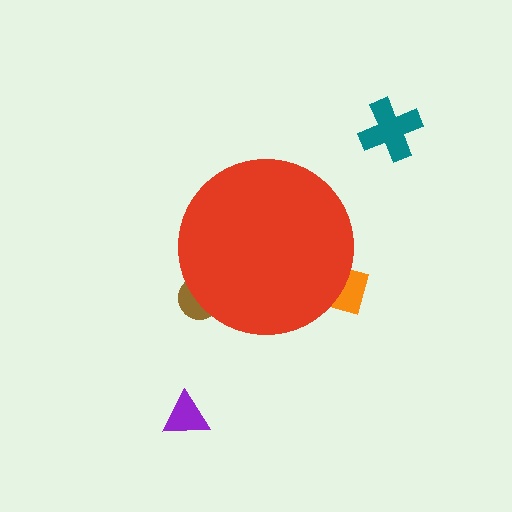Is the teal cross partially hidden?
No, the teal cross is fully visible.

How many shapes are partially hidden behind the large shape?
2 shapes are partially hidden.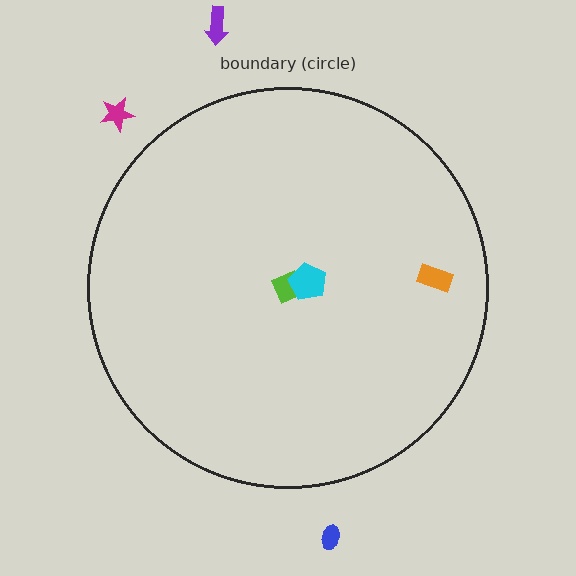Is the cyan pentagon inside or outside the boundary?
Inside.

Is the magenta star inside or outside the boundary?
Outside.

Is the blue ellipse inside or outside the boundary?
Outside.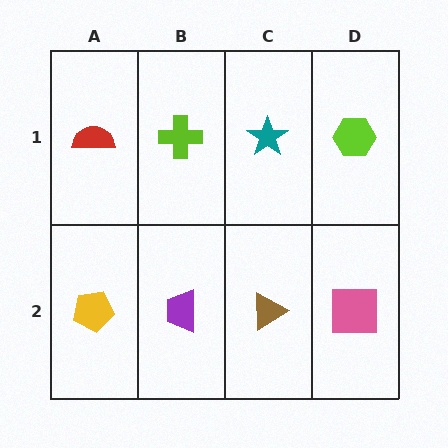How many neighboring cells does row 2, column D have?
2.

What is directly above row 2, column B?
A lime cross.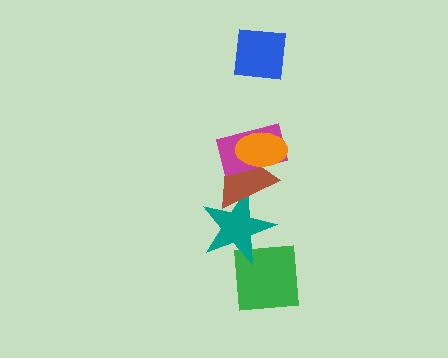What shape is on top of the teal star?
The brown triangle is on top of the teal star.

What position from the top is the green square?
The green square is 6th from the top.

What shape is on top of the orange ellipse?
The blue square is on top of the orange ellipse.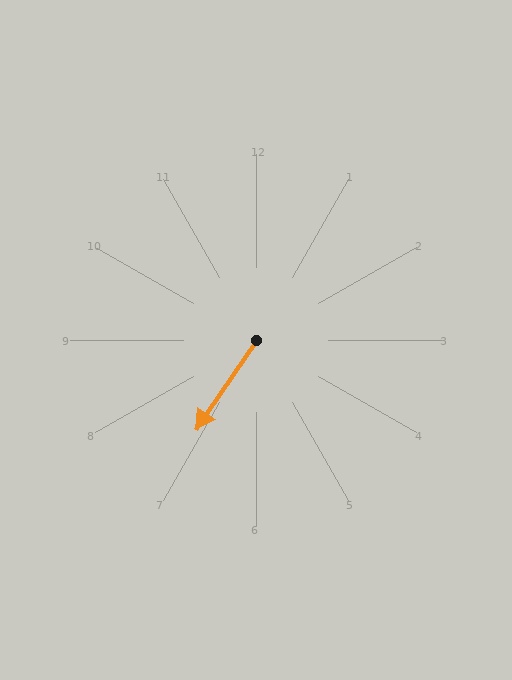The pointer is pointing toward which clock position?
Roughly 7 o'clock.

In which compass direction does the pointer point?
Southwest.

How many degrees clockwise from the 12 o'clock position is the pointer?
Approximately 214 degrees.